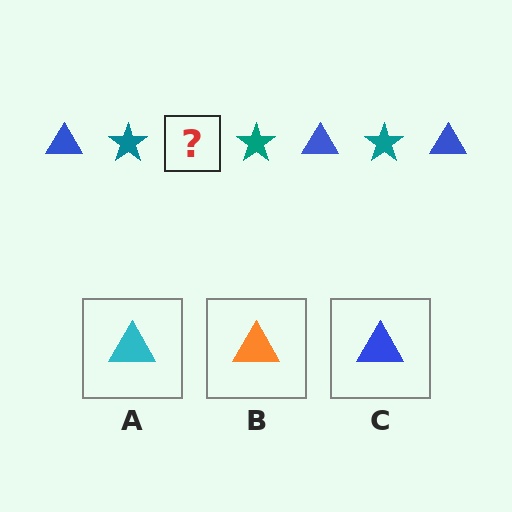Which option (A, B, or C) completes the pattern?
C.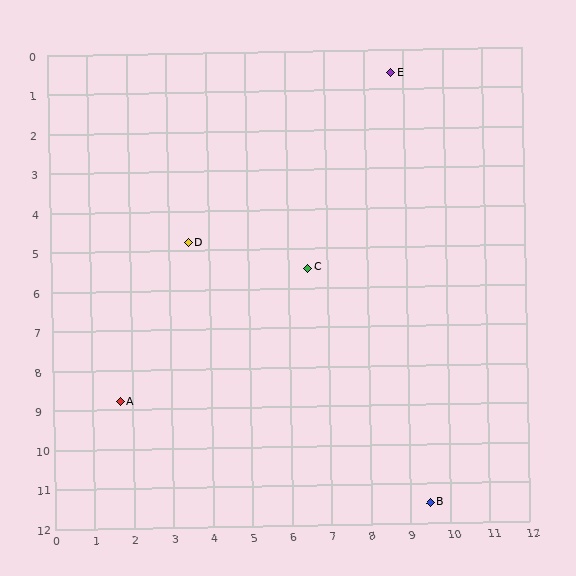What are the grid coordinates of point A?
Point A is at approximately (1.7, 8.8).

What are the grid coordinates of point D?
Point D is at approximately (3.5, 4.8).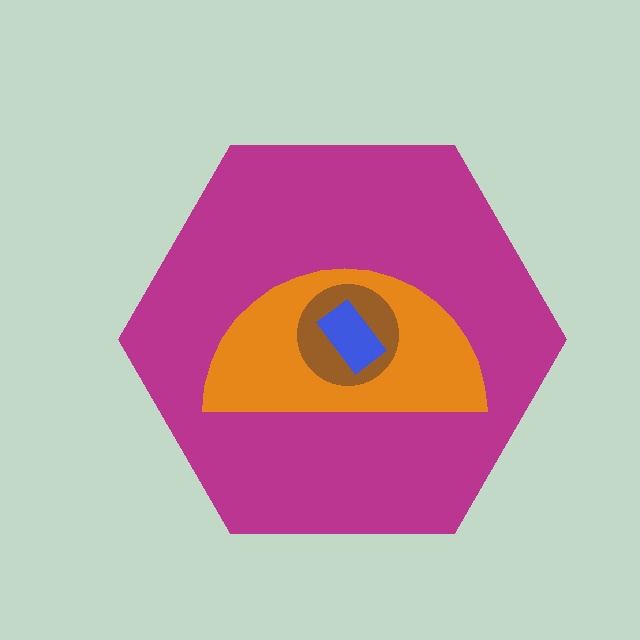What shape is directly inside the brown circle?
The blue rectangle.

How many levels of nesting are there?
4.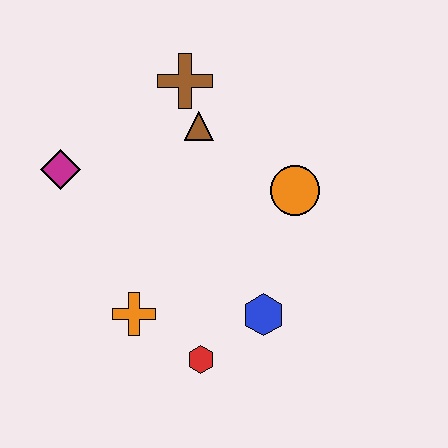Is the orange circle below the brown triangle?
Yes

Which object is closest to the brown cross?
The brown triangle is closest to the brown cross.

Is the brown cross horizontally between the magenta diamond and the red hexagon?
Yes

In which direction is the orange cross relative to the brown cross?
The orange cross is below the brown cross.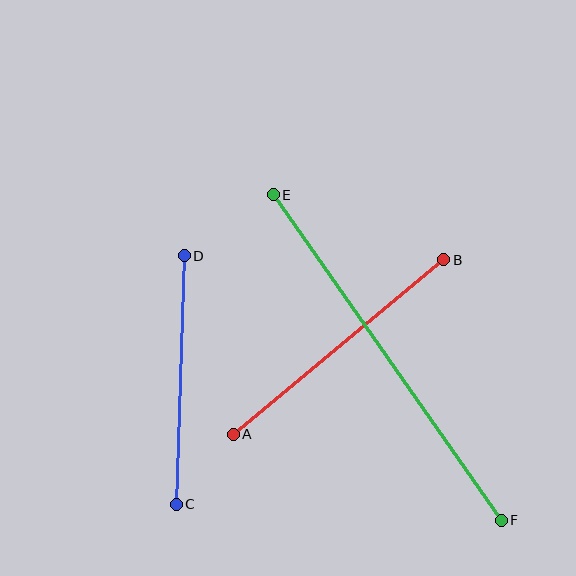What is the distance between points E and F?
The distance is approximately 397 pixels.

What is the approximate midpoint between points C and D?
The midpoint is at approximately (180, 380) pixels.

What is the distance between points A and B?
The distance is approximately 273 pixels.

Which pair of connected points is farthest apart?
Points E and F are farthest apart.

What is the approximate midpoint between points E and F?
The midpoint is at approximately (387, 357) pixels.